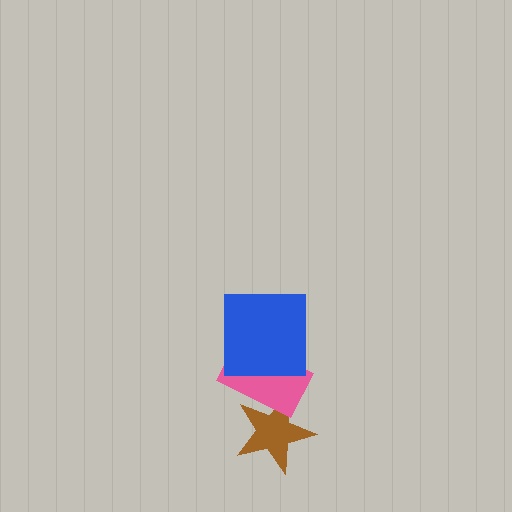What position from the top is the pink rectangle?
The pink rectangle is 2nd from the top.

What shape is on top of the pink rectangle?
The blue square is on top of the pink rectangle.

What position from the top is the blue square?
The blue square is 1st from the top.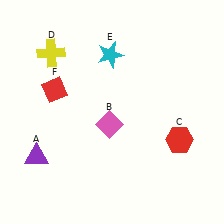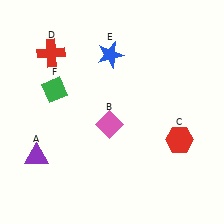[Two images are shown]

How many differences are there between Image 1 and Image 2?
There are 3 differences between the two images.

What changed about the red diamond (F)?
In Image 1, F is red. In Image 2, it changed to green.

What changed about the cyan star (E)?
In Image 1, E is cyan. In Image 2, it changed to blue.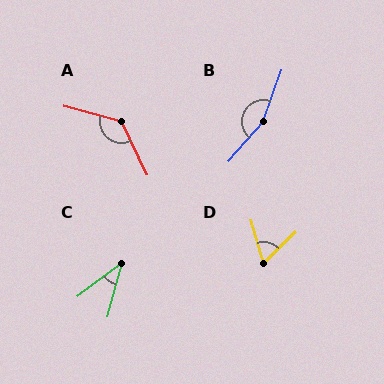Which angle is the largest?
B, at approximately 159 degrees.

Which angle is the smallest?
C, at approximately 38 degrees.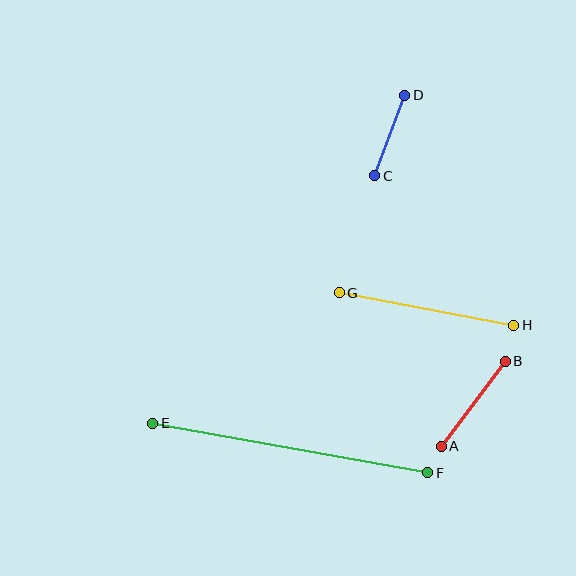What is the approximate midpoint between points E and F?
The midpoint is at approximately (290, 448) pixels.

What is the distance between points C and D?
The distance is approximately 86 pixels.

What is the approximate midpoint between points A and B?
The midpoint is at approximately (473, 404) pixels.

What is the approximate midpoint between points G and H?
The midpoint is at approximately (426, 309) pixels.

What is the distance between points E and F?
The distance is approximately 280 pixels.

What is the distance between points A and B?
The distance is approximately 106 pixels.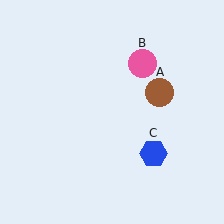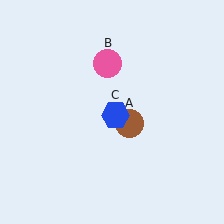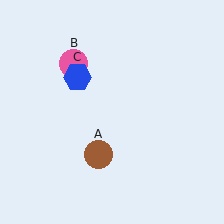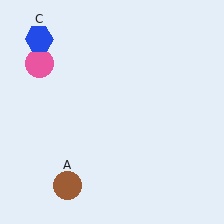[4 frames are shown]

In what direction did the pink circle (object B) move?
The pink circle (object B) moved left.